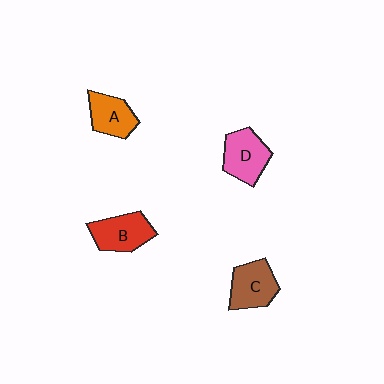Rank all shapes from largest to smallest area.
From largest to smallest: C (brown), B (red), D (pink), A (orange).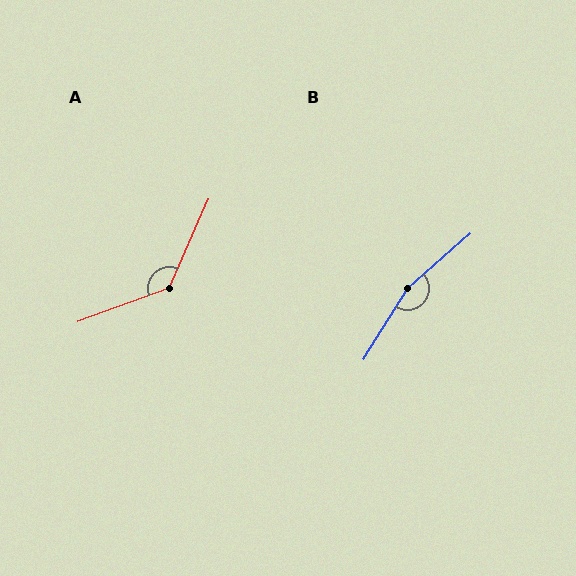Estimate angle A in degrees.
Approximately 134 degrees.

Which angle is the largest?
B, at approximately 163 degrees.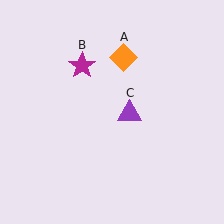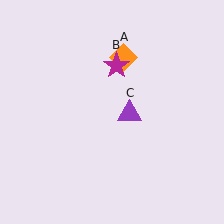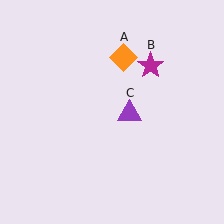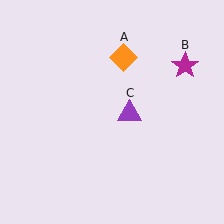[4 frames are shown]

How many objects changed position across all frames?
1 object changed position: magenta star (object B).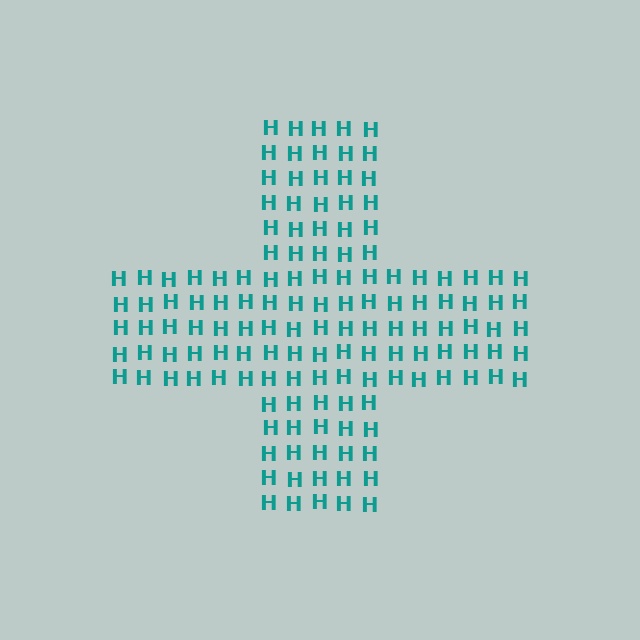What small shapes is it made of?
It is made of small letter H's.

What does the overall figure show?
The overall figure shows a cross.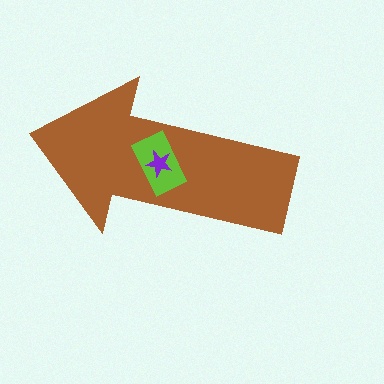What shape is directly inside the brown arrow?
The lime rectangle.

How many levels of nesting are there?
3.